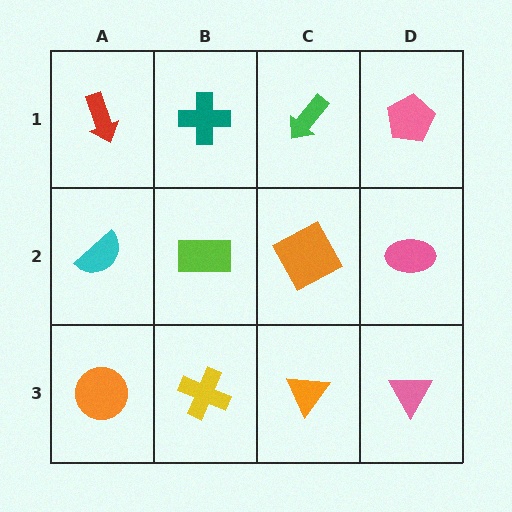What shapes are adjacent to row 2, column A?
A red arrow (row 1, column A), an orange circle (row 3, column A), a lime rectangle (row 2, column B).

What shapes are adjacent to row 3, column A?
A cyan semicircle (row 2, column A), a yellow cross (row 3, column B).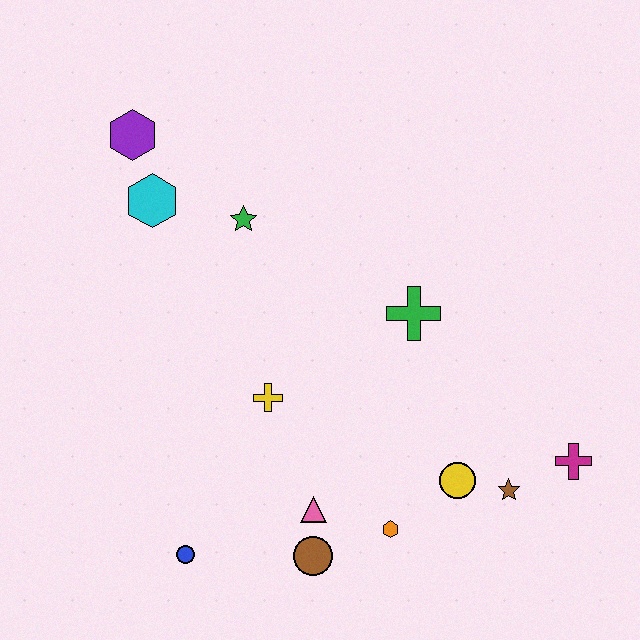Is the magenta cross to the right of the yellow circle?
Yes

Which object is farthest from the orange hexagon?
The purple hexagon is farthest from the orange hexagon.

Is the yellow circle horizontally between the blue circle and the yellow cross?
No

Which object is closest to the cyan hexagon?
The purple hexagon is closest to the cyan hexagon.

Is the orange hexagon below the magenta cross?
Yes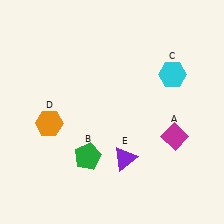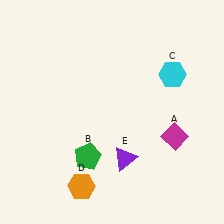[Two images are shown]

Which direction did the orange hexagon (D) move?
The orange hexagon (D) moved down.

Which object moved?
The orange hexagon (D) moved down.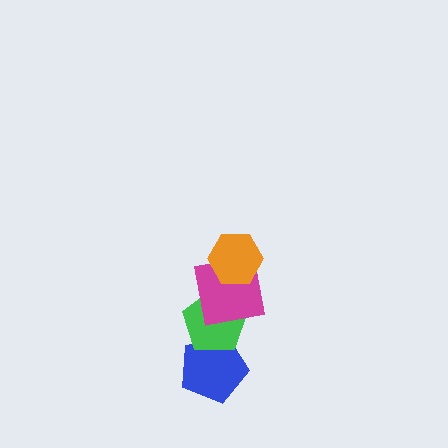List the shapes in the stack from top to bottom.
From top to bottom: the orange hexagon, the magenta square, the green pentagon, the blue pentagon.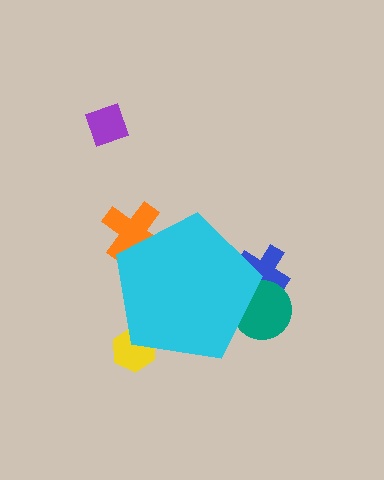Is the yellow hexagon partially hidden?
Yes, the yellow hexagon is partially hidden behind the cyan pentagon.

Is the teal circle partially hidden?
Yes, the teal circle is partially hidden behind the cyan pentagon.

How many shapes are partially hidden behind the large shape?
4 shapes are partially hidden.